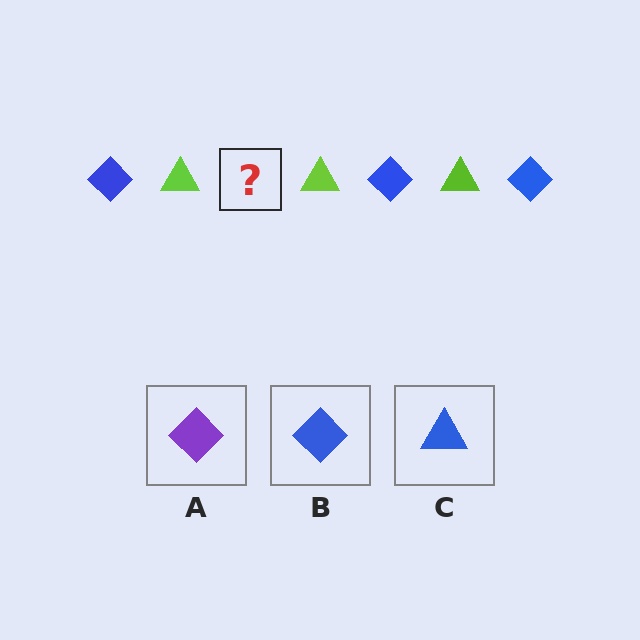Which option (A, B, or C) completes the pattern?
B.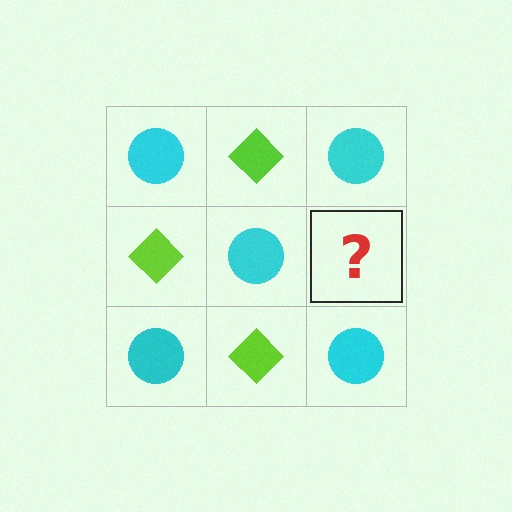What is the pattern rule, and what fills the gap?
The rule is that it alternates cyan circle and lime diamond in a checkerboard pattern. The gap should be filled with a lime diamond.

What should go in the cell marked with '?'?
The missing cell should contain a lime diamond.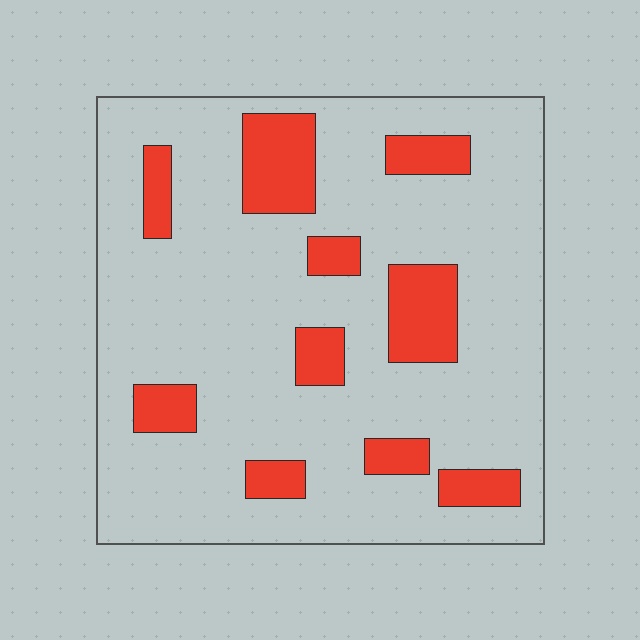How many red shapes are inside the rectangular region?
10.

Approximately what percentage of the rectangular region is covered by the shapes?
Approximately 20%.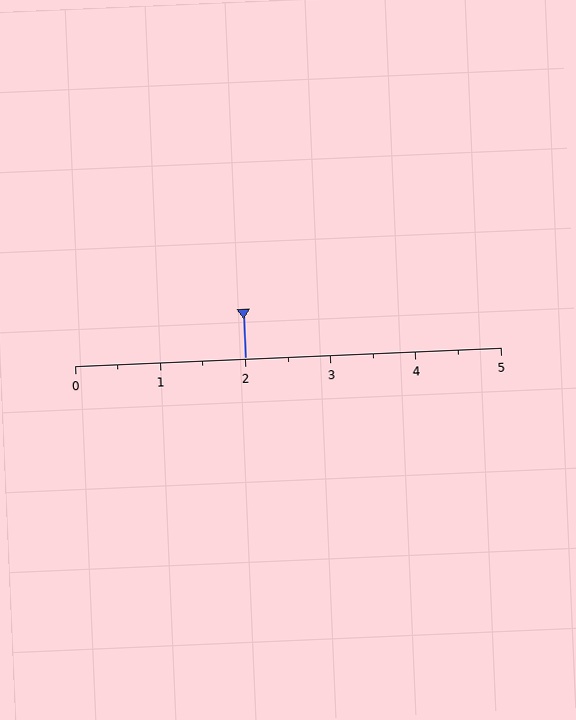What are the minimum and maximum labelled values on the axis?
The axis runs from 0 to 5.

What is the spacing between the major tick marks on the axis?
The major ticks are spaced 1 apart.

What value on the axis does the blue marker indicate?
The marker indicates approximately 2.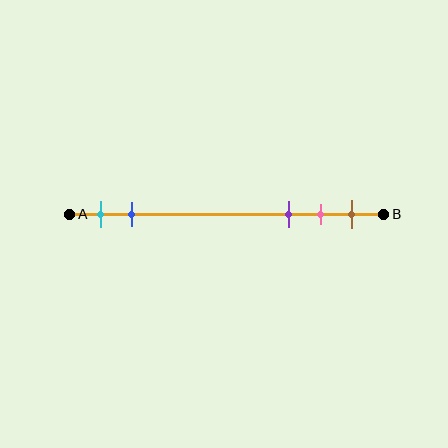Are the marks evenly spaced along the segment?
No, the marks are not evenly spaced.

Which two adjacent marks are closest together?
The pink and brown marks are the closest adjacent pair.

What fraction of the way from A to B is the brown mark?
The brown mark is approximately 90% (0.9) of the way from A to B.